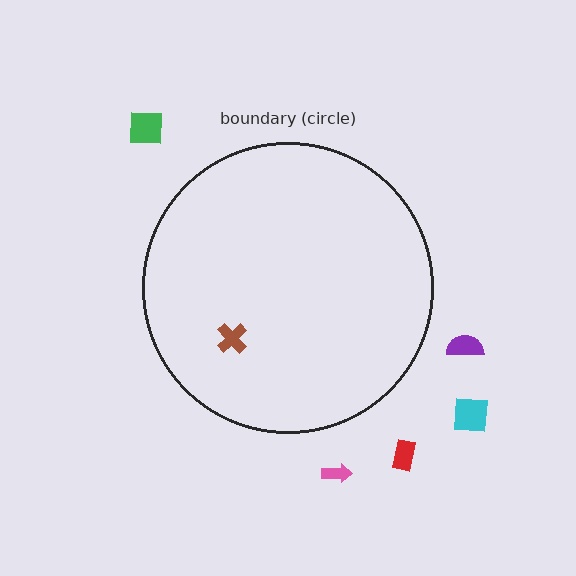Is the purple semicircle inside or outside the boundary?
Outside.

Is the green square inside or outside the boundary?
Outside.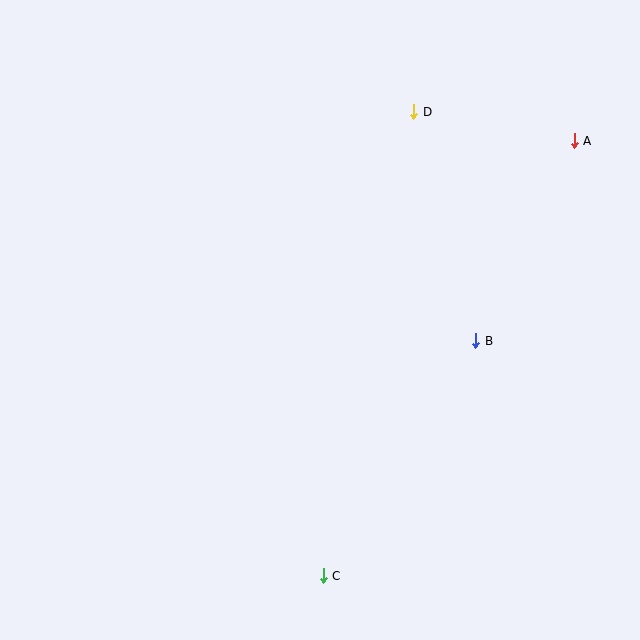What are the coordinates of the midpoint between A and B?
The midpoint between A and B is at (525, 241).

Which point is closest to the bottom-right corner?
Point C is closest to the bottom-right corner.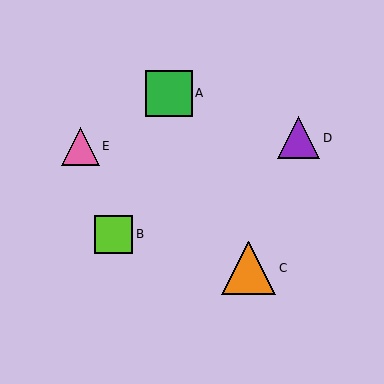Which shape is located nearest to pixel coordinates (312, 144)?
The purple triangle (labeled D) at (299, 138) is nearest to that location.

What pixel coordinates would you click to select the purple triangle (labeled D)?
Click at (299, 138) to select the purple triangle D.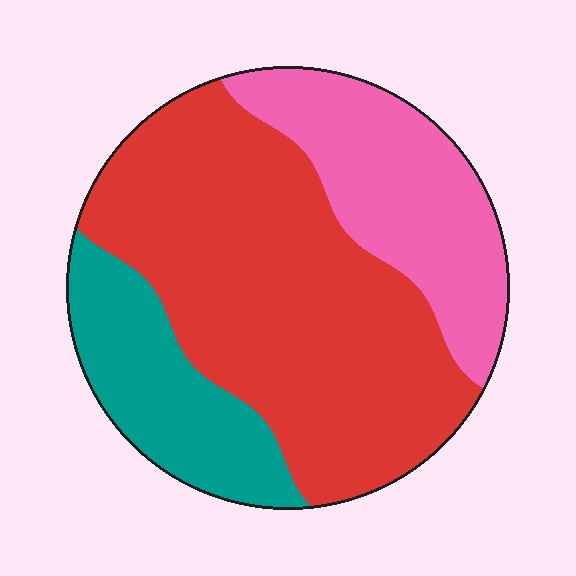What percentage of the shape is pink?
Pink takes up about one quarter (1/4) of the shape.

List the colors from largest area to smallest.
From largest to smallest: red, pink, teal.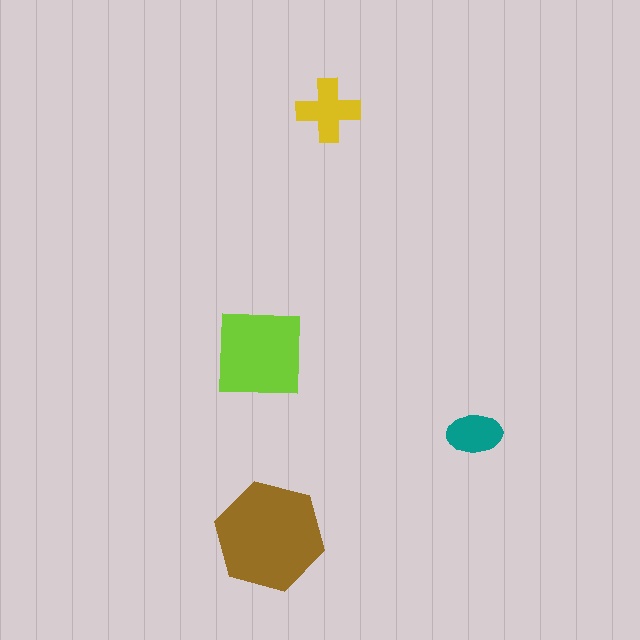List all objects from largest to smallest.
The brown hexagon, the lime square, the yellow cross, the teal ellipse.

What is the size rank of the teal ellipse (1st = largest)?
4th.